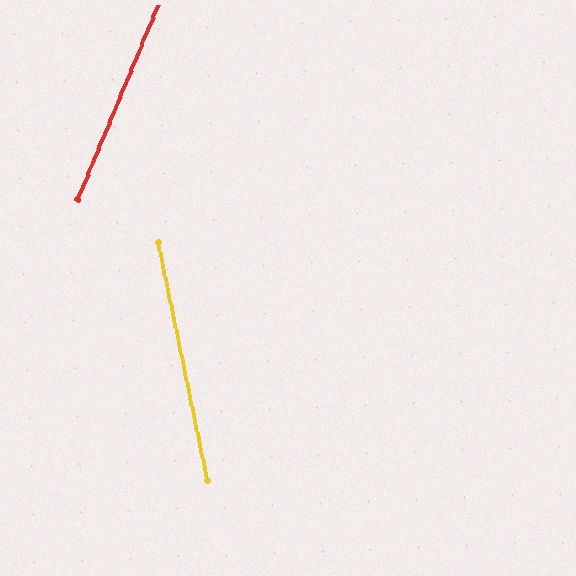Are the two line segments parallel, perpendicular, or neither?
Neither parallel nor perpendicular — they differ by about 34°.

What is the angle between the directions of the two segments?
Approximately 34 degrees.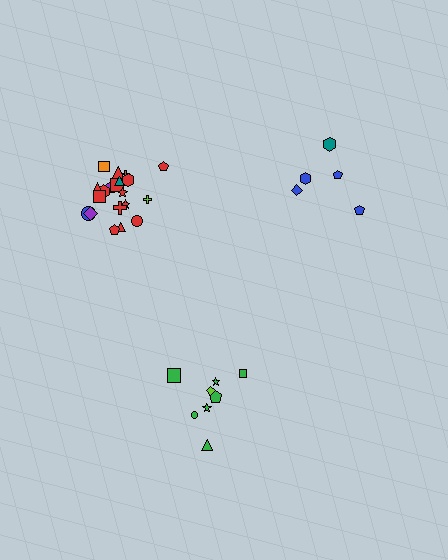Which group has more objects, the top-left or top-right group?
The top-left group.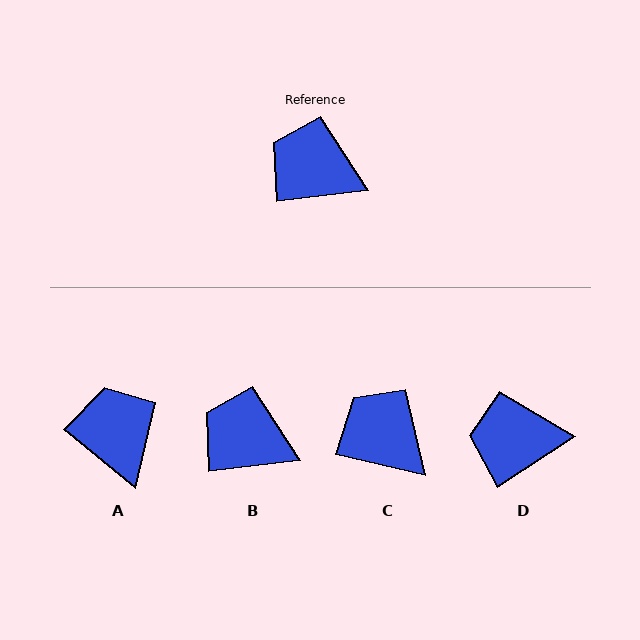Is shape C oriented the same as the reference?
No, it is off by about 20 degrees.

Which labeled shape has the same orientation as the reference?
B.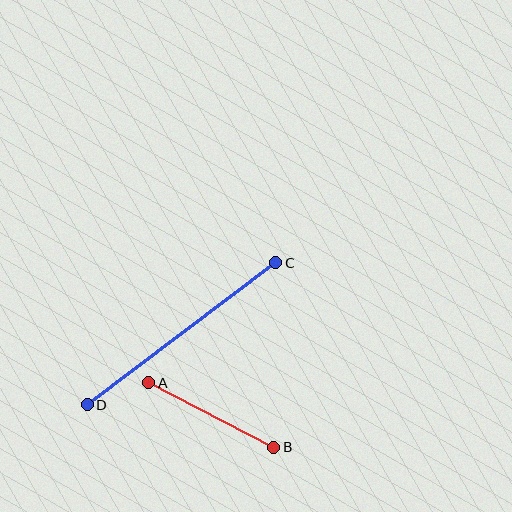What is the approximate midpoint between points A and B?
The midpoint is at approximately (211, 415) pixels.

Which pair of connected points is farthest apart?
Points C and D are farthest apart.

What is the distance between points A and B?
The distance is approximately 141 pixels.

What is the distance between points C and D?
The distance is approximately 236 pixels.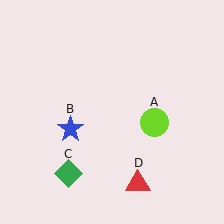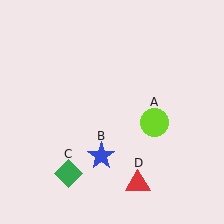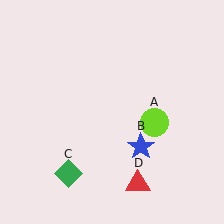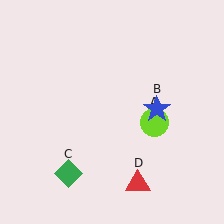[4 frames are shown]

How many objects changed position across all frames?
1 object changed position: blue star (object B).